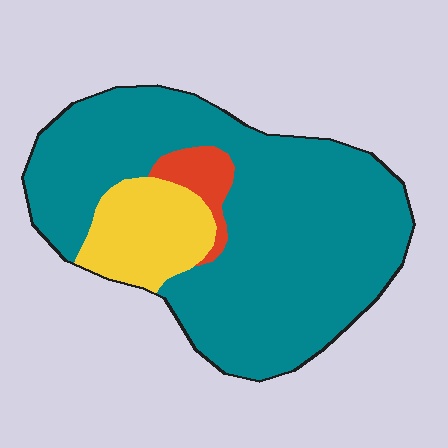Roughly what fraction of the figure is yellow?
Yellow covers roughly 15% of the figure.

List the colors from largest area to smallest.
From largest to smallest: teal, yellow, red.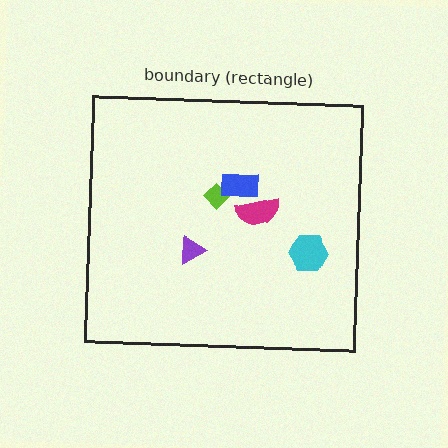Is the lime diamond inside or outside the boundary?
Inside.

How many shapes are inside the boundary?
5 inside, 0 outside.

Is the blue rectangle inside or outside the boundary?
Inside.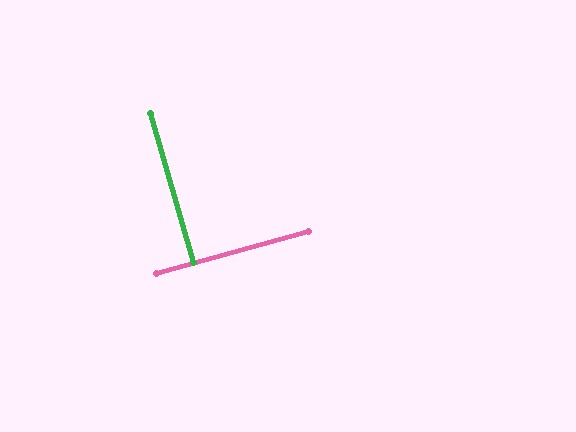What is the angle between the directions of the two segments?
Approximately 89 degrees.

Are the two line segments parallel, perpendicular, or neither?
Perpendicular — they meet at approximately 89°.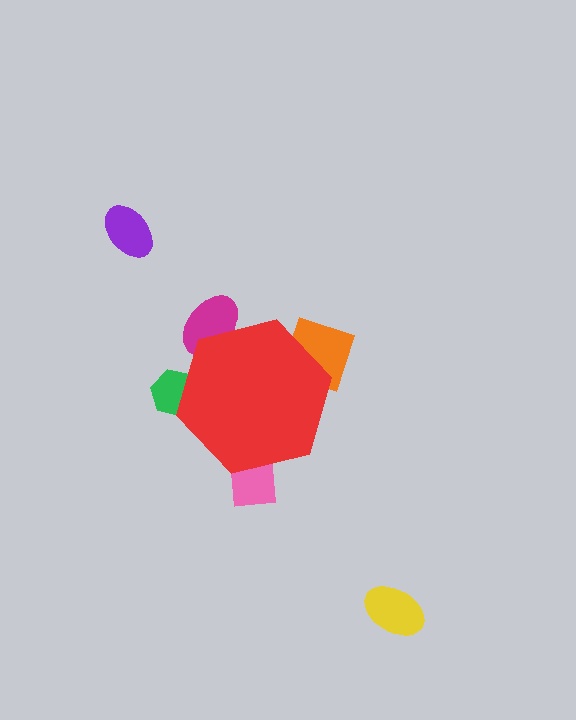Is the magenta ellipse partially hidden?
Yes, the magenta ellipse is partially hidden behind the red hexagon.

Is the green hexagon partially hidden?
Yes, the green hexagon is partially hidden behind the red hexagon.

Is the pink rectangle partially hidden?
Yes, the pink rectangle is partially hidden behind the red hexagon.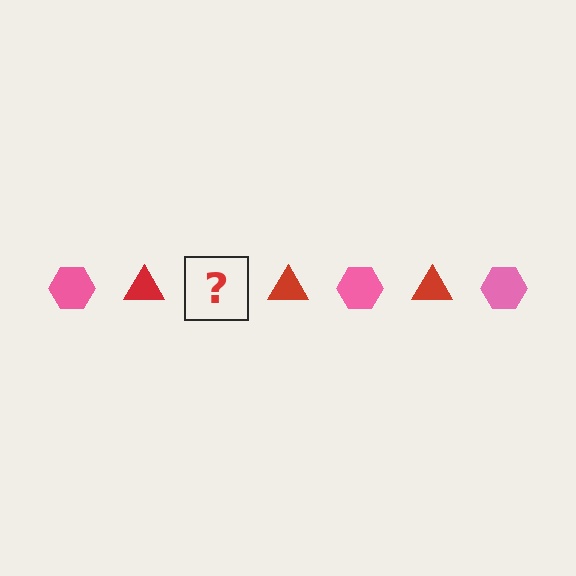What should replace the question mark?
The question mark should be replaced with a pink hexagon.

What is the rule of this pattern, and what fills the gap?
The rule is that the pattern alternates between pink hexagon and red triangle. The gap should be filled with a pink hexagon.